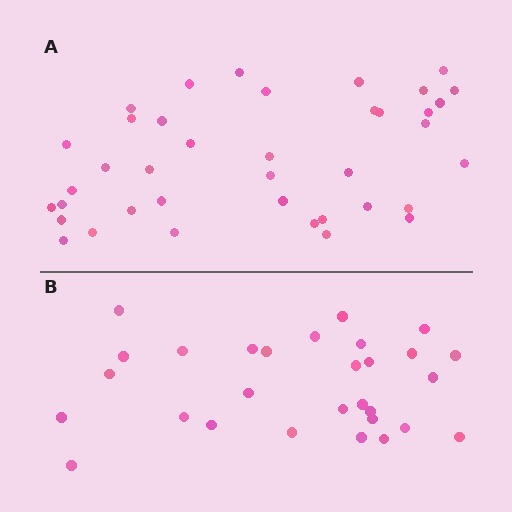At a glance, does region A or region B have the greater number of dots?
Region A (the top region) has more dots.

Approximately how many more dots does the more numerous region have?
Region A has roughly 10 or so more dots than region B.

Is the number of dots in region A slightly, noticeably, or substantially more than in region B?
Region A has noticeably more, but not dramatically so. The ratio is roughly 1.3 to 1.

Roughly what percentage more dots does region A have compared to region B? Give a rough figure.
About 35% more.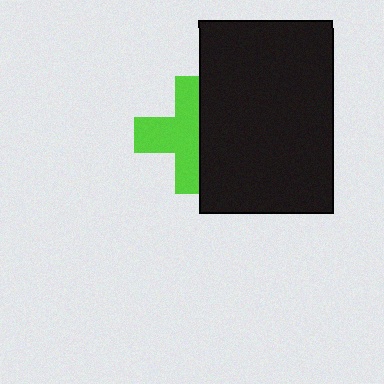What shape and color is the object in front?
The object in front is a black rectangle.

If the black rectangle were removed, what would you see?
You would see the complete lime cross.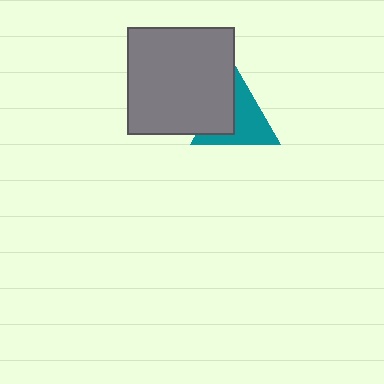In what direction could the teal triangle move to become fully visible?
The teal triangle could move right. That would shift it out from behind the gray square entirely.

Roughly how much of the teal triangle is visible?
About half of it is visible (roughly 62%).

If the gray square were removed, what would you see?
You would see the complete teal triangle.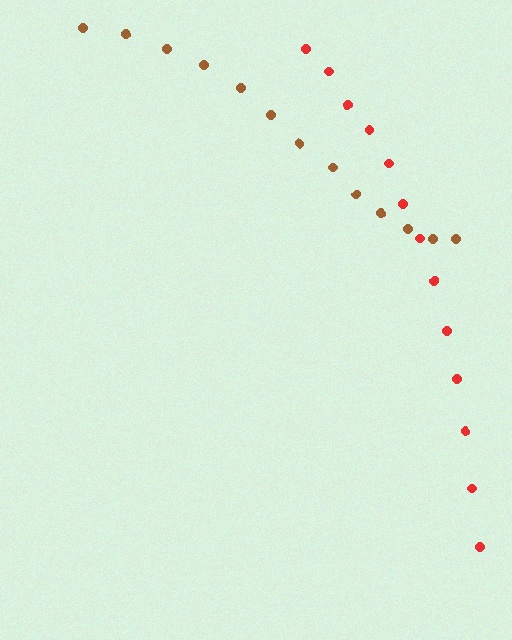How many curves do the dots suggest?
There are 2 distinct paths.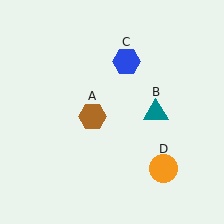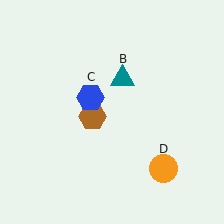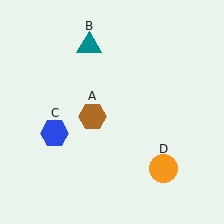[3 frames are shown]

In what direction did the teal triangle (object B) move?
The teal triangle (object B) moved up and to the left.